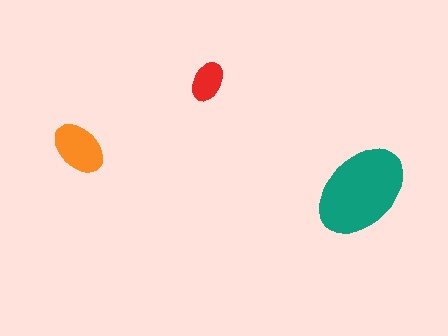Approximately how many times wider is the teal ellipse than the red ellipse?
About 2.5 times wider.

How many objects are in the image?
There are 3 objects in the image.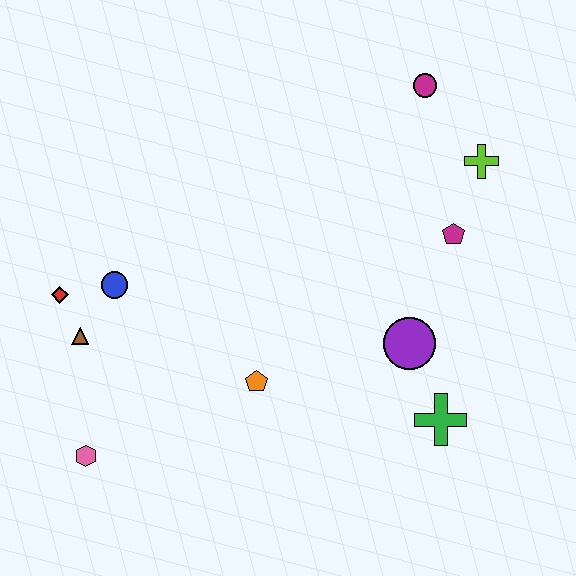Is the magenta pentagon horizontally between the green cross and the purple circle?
No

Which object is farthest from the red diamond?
The lime cross is farthest from the red diamond.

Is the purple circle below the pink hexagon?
No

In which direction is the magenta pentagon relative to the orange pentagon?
The magenta pentagon is to the right of the orange pentagon.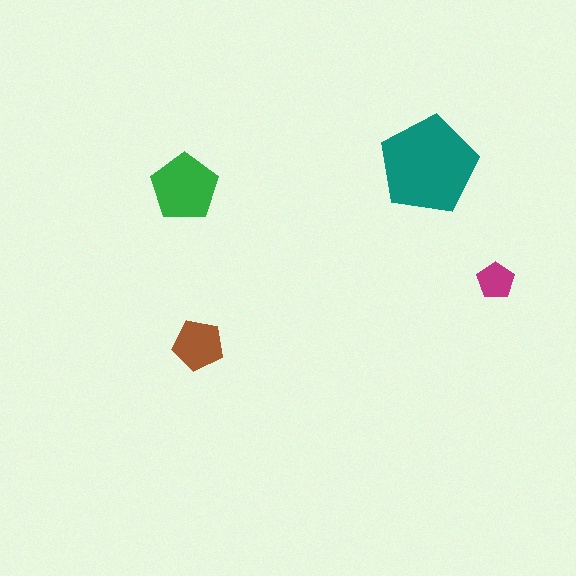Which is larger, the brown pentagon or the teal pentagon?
The teal one.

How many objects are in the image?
There are 4 objects in the image.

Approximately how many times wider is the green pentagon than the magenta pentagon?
About 2 times wider.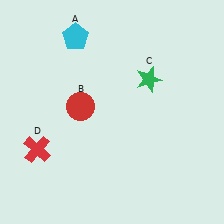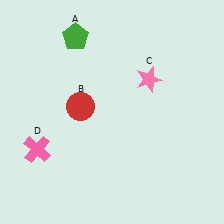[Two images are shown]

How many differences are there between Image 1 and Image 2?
There are 3 differences between the two images.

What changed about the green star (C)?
In Image 1, C is green. In Image 2, it changed to pink.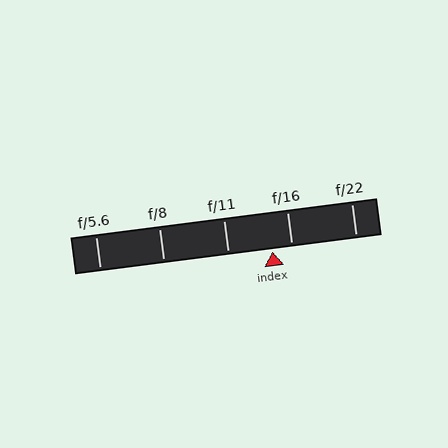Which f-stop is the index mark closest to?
The index mark is closest to f/16.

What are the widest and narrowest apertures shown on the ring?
The widest aperture shown is f/5.6 and the narrowest is f/22.